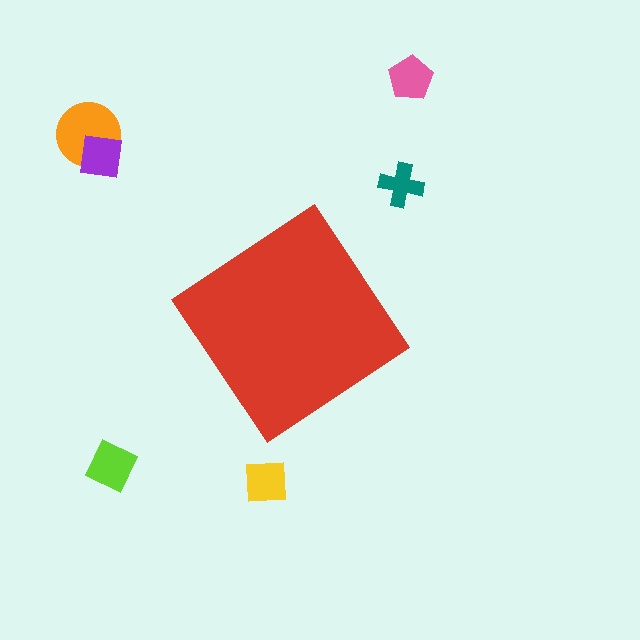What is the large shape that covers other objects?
A red diamond.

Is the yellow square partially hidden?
No, the yellow square is fully visible.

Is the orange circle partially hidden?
No, the orange circle is fully visible.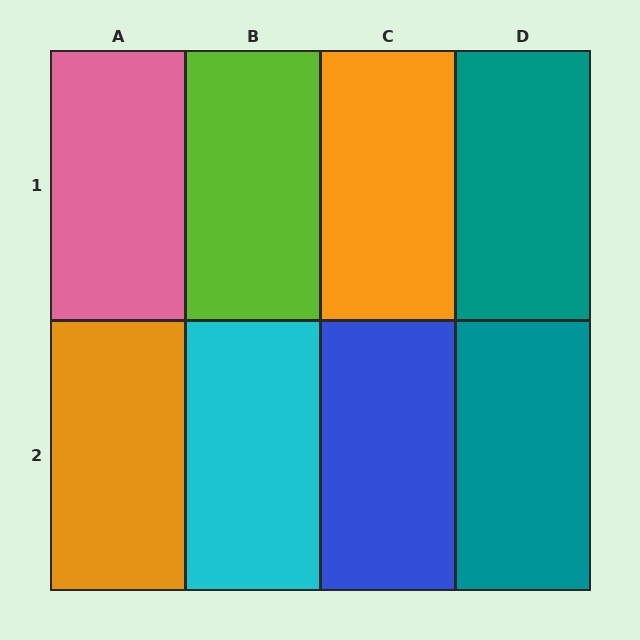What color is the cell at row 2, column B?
Cyan.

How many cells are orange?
2 cells are orange.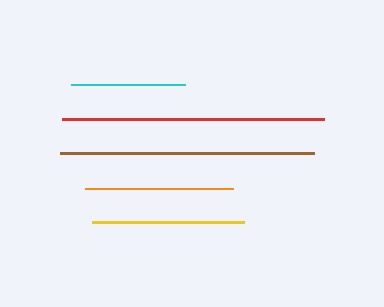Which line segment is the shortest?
The cyan line is the shortest at approximately 114 pixels.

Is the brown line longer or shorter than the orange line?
The brown line is longer than the orange line.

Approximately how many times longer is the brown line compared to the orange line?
The brown line is approximately 1.7 times the length of the orange line.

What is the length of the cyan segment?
The cyan segment is approximately 114 pixels long.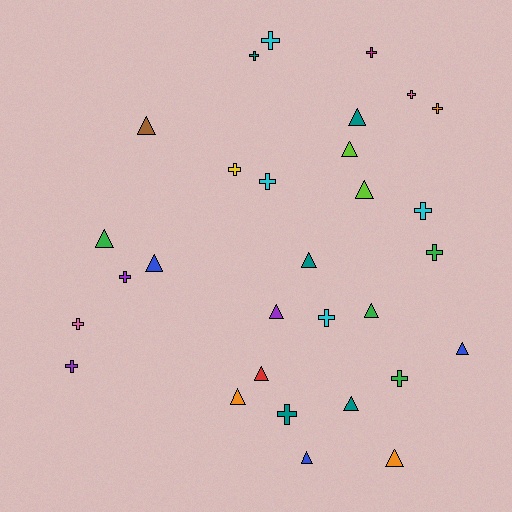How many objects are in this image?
There are 30 objects.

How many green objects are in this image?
There are 4 green objects.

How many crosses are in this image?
There are 15 crosses.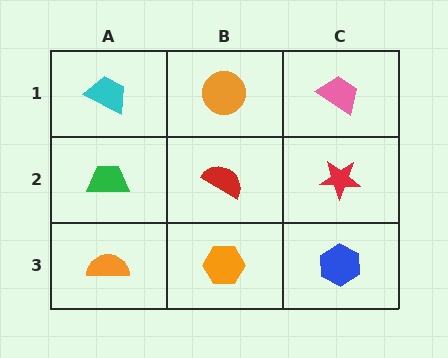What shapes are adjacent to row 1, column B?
A red semicircle (row 2, column B), a cyan trapezoid (row 1, column A), a pink trapezoid (row 1, column C).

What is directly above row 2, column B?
An orange circle.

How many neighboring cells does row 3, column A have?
2.